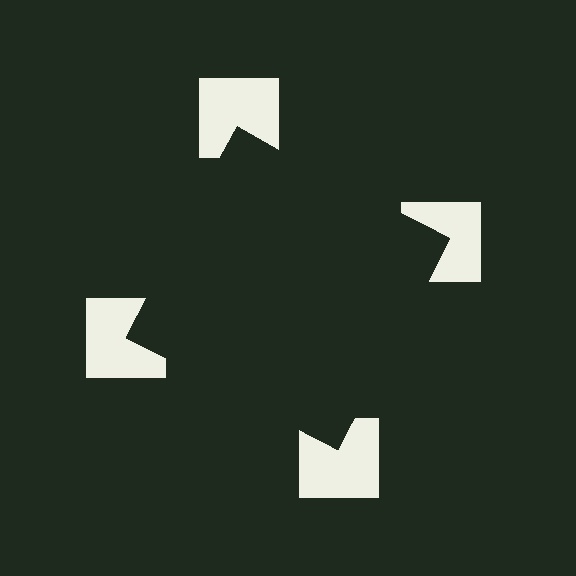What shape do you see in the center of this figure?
An illusory square — its edges are inferred from the aligned wedge cuts in the notched squares, not physically drawn.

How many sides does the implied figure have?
4 sides.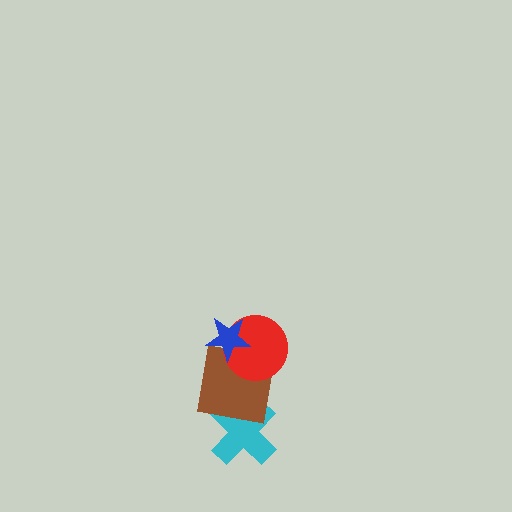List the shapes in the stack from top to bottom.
From top to bottom: the blue star, the red circle, the brown square, the cyan cross.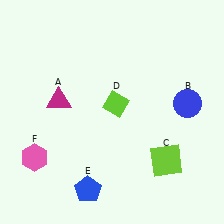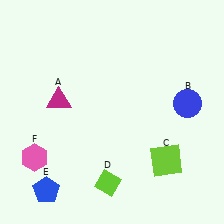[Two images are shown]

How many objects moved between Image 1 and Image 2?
2 objects moved between the two images.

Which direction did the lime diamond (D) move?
The lime diamond (D) moved down.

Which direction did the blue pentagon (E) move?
The blue pentagon (E) moved left.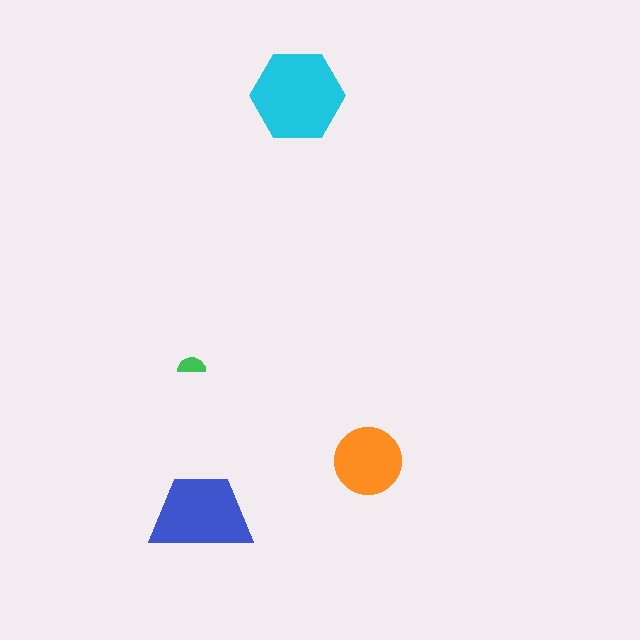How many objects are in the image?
There are 4 objects in the image.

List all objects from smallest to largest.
The green semicircle, the orange circle, the blue trapezoid, the cyan hexagon.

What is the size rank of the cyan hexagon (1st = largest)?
1st.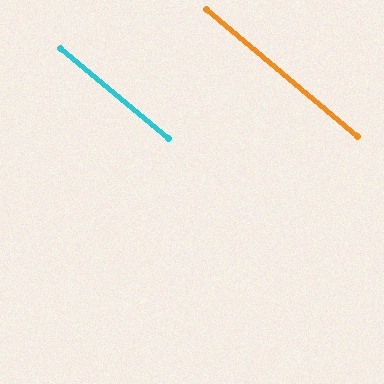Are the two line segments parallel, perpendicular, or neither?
Parallel — their directions differ by only 0.2°.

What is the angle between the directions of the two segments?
Approximately 0 degrees.